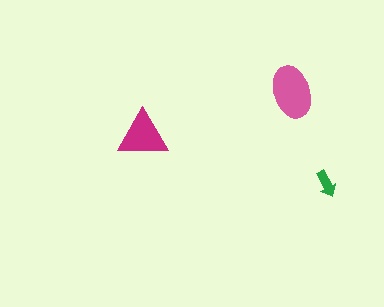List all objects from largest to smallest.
The pink ellipse, the magenta triangle, the green arrow.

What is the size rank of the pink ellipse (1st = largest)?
1st.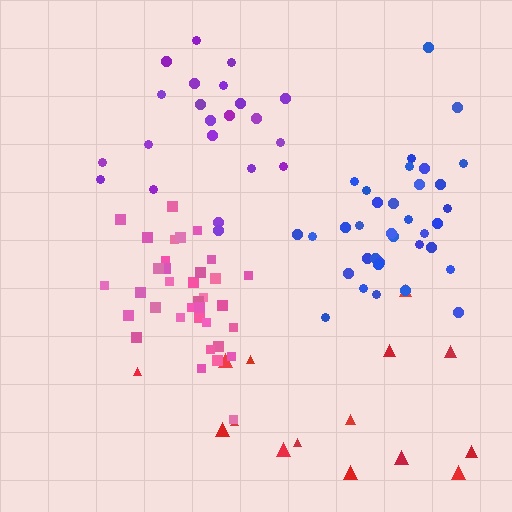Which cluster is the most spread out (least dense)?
Red.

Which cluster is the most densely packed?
Pink.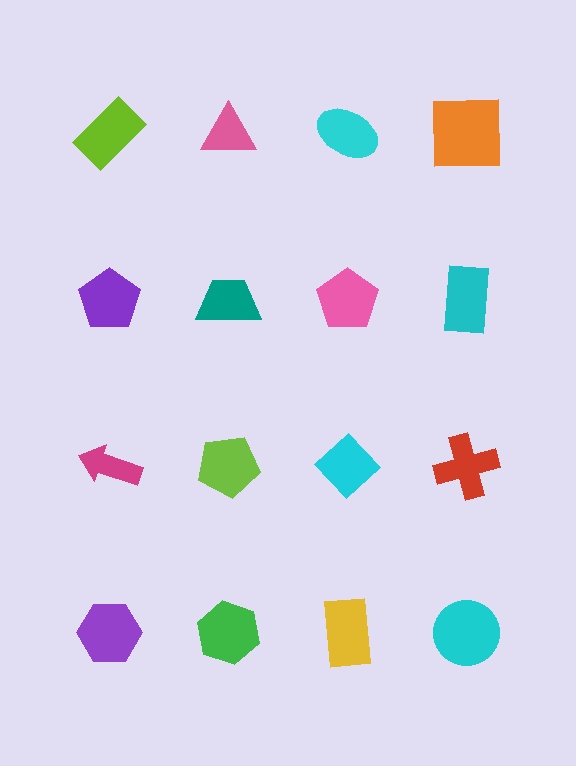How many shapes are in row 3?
4 shapes.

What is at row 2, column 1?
A purple pentagon.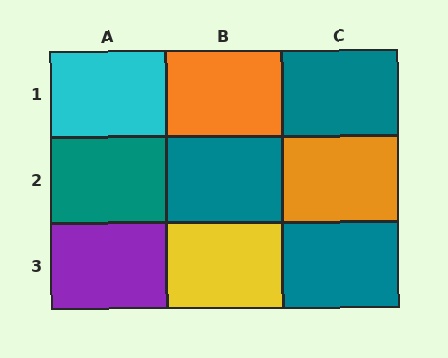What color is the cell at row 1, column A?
Cyan.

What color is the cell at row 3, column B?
Yellow.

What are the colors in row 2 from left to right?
Teal, teal, orange.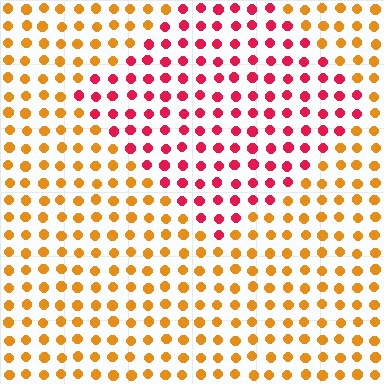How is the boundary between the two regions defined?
The boundary is defined purely by a slight shift in hue (about 51 degrees). Spacing, size, and orientation are identical on both sides.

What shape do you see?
I see a diamond.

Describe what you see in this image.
The image is filled with small orange elements in a uniform arrangement. A diamond-shaped region is visible where the elements are tinted to a slightly different hue, forming a subtle color boundary.